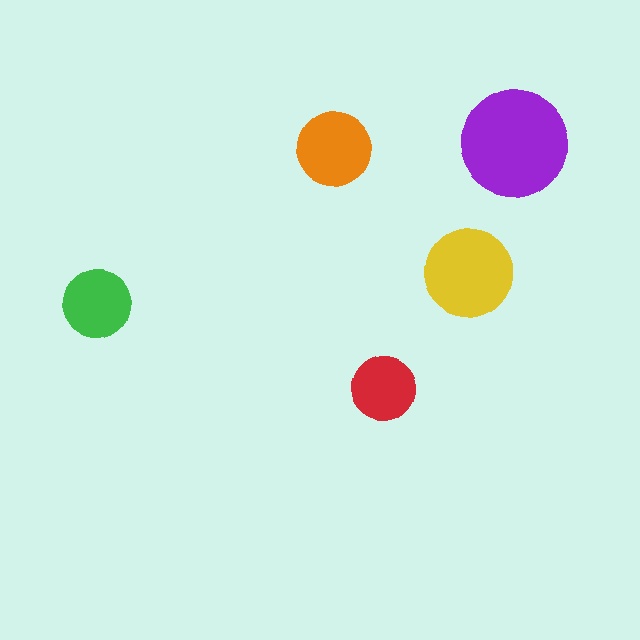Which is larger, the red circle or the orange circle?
The orange one.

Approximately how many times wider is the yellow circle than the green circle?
About 1.5 times wider.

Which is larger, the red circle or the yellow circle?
The yellow one.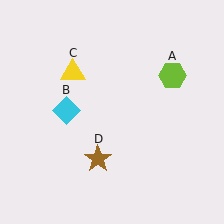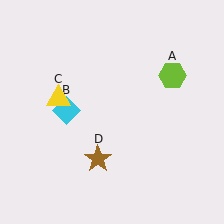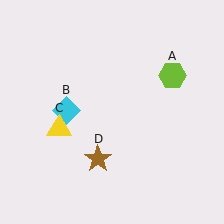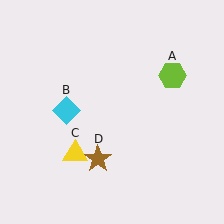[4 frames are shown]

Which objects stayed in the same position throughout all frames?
Lime hexagon (object A) and cyan diamond (object B) and brown star (object D) remained stationary.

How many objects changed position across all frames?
1 object changed position: yellow triangle (object C).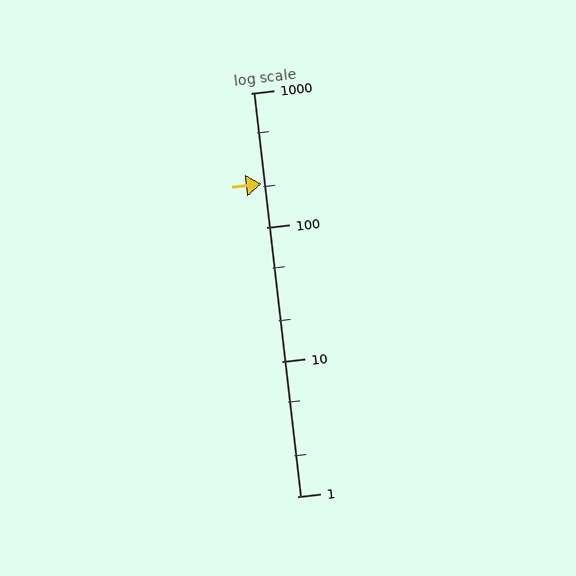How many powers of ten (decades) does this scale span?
The scale spans 3 decades, from 1 to 1000.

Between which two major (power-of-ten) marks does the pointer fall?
The pointer is between 100 and 1000.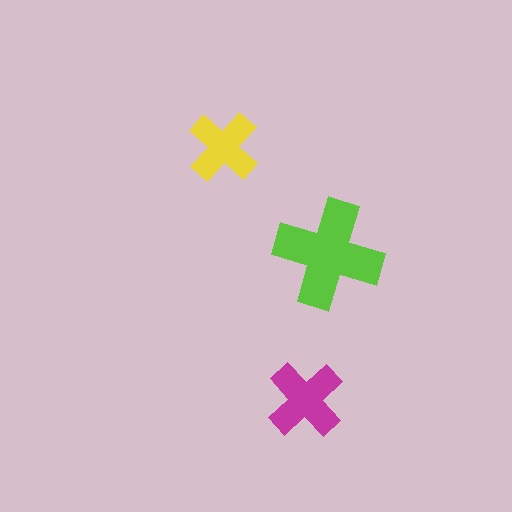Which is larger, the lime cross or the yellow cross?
The lime one.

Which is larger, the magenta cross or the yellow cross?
The magenta one.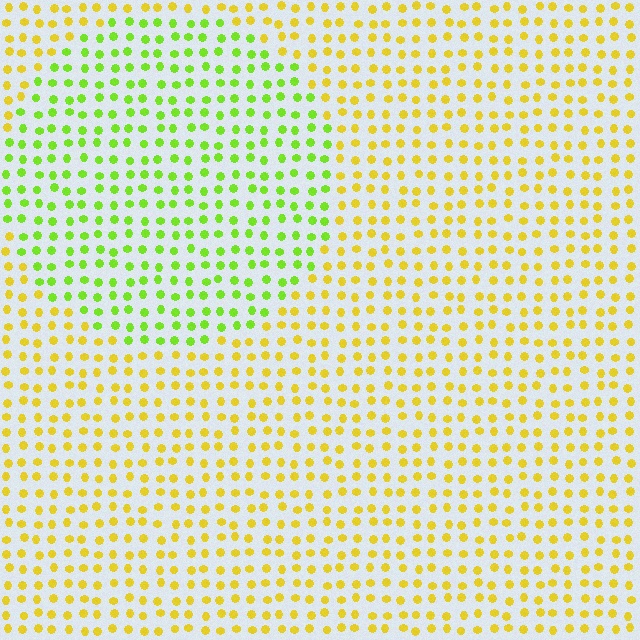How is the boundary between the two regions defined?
The boundary is defined purely by a slight shift in hue (about 42 degrees). Spacing, size, and orientation are identical on both sides.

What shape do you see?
I see a circle.